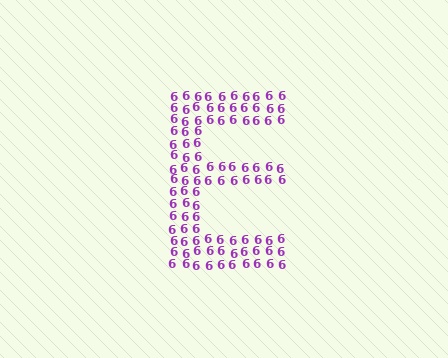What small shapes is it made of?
It is made of small digit 6's.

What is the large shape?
The large shape is the letter E.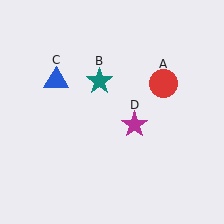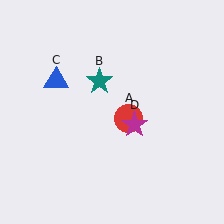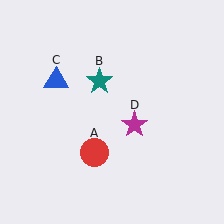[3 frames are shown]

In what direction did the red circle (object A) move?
The red circle (object A) moved down and to the left.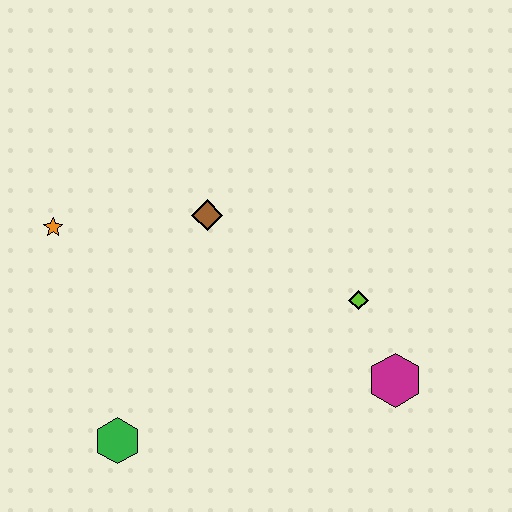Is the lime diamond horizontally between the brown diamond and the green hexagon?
No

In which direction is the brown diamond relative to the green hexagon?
The brown diamond is above the green hexagon.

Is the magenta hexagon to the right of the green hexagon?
Yes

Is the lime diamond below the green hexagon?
No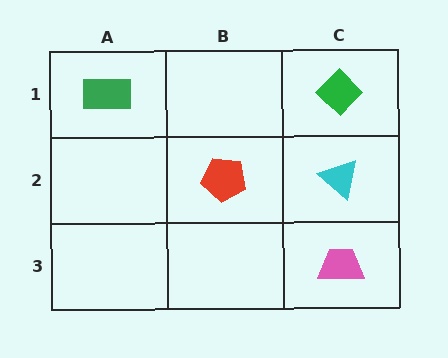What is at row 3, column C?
A pink trapezoid.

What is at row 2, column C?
A cyan triangle.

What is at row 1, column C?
A green diamond.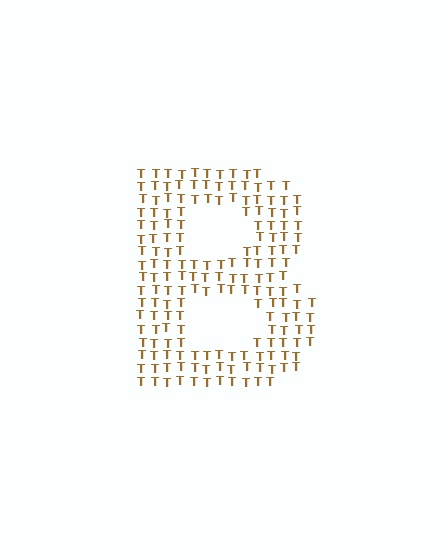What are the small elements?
The small elements are letter T's.